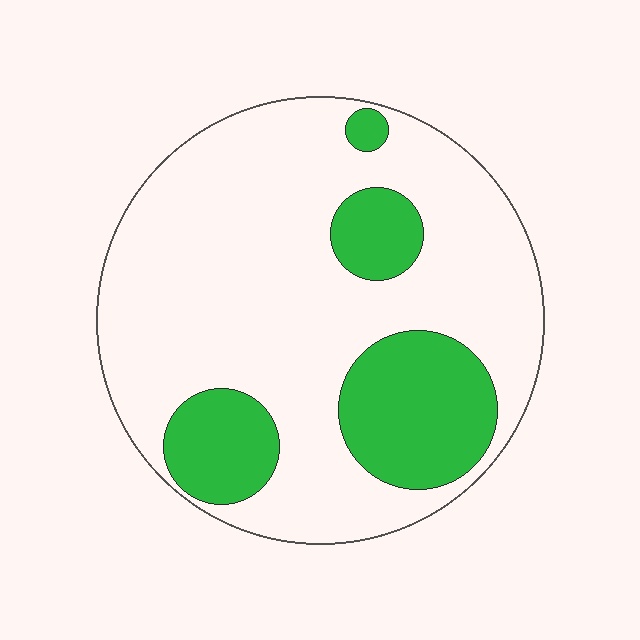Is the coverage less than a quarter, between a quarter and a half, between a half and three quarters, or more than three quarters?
Less than a quarter.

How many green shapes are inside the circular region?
4.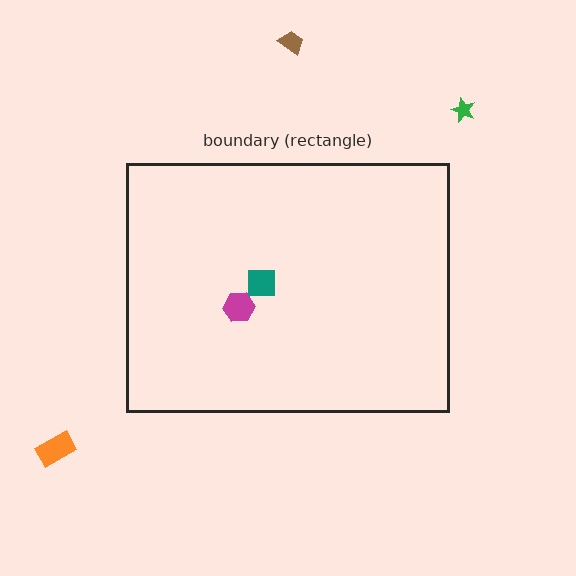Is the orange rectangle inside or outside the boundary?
Outside.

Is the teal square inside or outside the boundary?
Inside.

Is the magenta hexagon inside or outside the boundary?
Inside.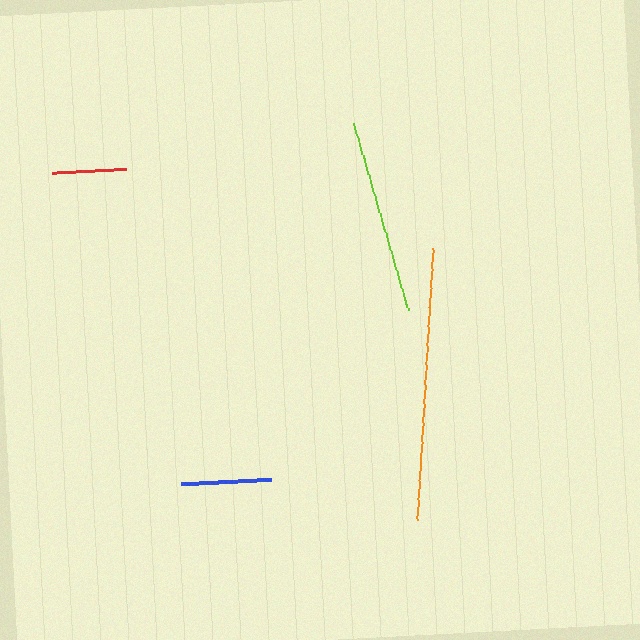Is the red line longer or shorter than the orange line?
The orange line is longer than the red line.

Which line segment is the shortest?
The red line is the shortest at approximately 74 pixels.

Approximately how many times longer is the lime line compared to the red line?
The lime line is approximately 2.6 times the length of the red line.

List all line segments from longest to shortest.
From longest to shortest: orange, lime, blue, red.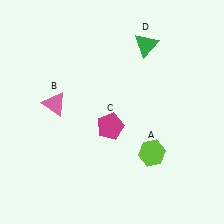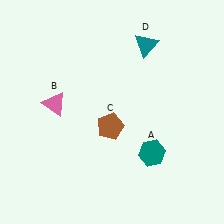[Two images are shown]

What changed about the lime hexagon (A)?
In Image 1, A is lime. In Image 2, it changed to teal.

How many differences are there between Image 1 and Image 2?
There are 3 differences between the two images.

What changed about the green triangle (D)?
In Image 1, D is green. In Image 2, it changed to teal.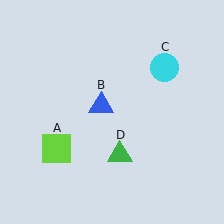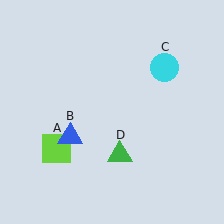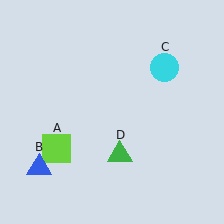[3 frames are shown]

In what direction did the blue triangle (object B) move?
The blue triangle (object B) moved down and to the left.